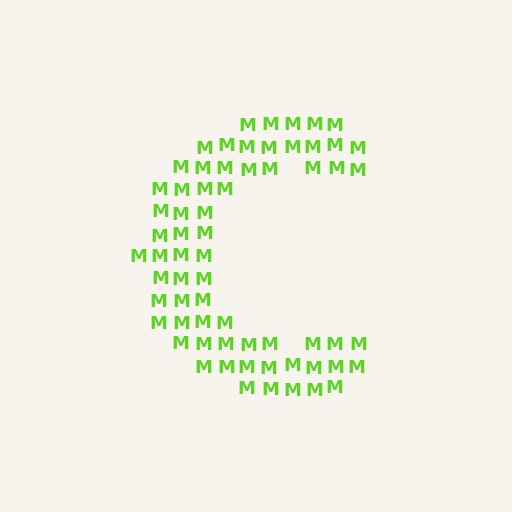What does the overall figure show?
The overall figure shows the letter C.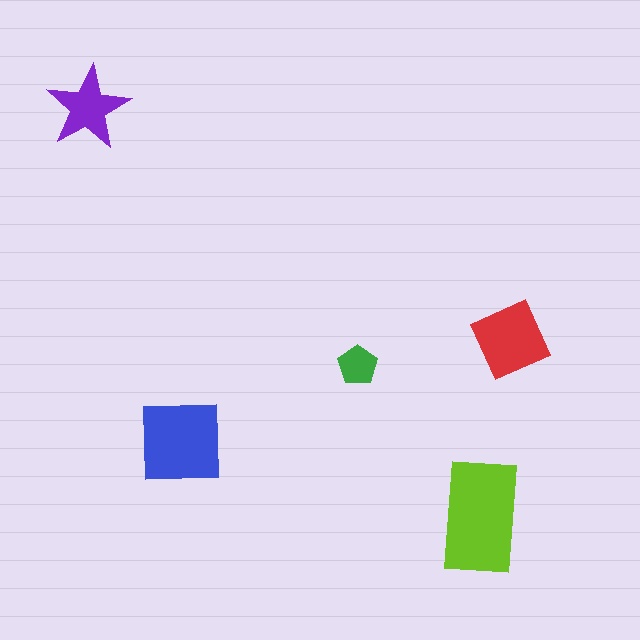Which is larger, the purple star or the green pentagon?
The purple star.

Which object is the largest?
The lime rectangle.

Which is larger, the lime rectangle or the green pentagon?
The lime rectangle.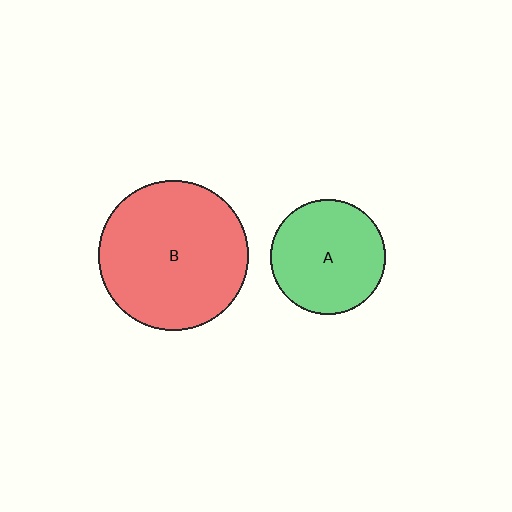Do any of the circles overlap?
No, none of the circles overlap.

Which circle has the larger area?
Circle B (red).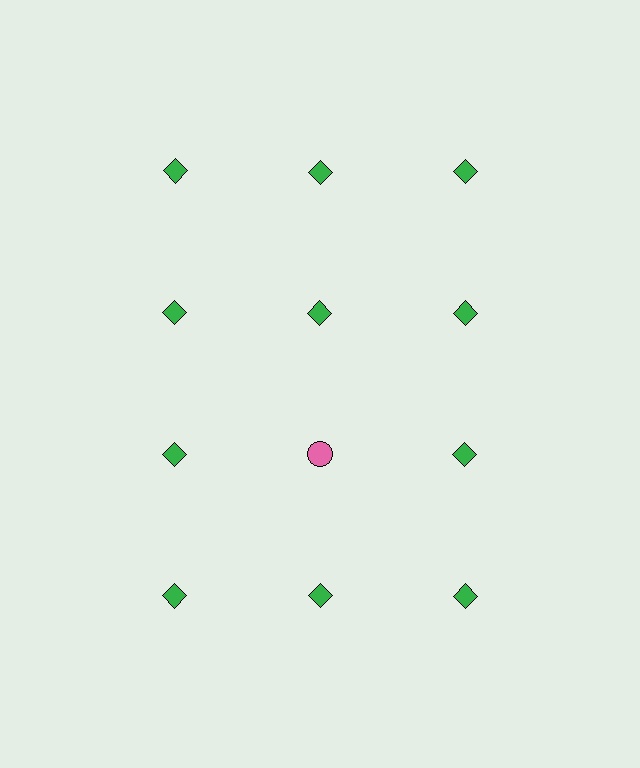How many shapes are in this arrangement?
There are 12 shapes arranged in a grid pattern.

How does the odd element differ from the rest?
It differs in both color (pink instead of green) and shape (circle instead of diamond).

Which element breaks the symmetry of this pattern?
The pink circle in the third row, second from left column breaks the symmetry. All other shapes are green diamonds.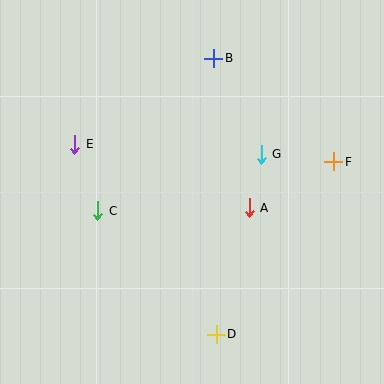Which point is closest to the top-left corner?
Point E is closest to the top-left corner.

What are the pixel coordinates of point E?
Point E is at (75, 144).